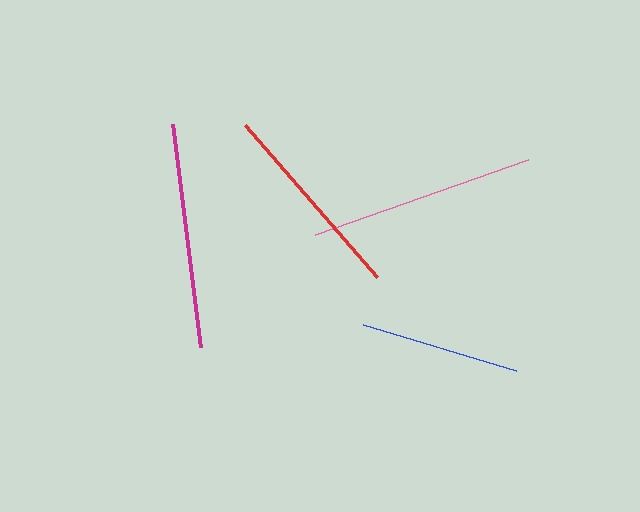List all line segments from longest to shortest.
From longest to shortest: magenta, pink, red, blue.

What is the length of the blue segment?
The blue segment is approximately 160 pixels long.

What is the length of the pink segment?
The pink segment is approximately 225 pixels long.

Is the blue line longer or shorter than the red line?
The red line is longer than the blue line.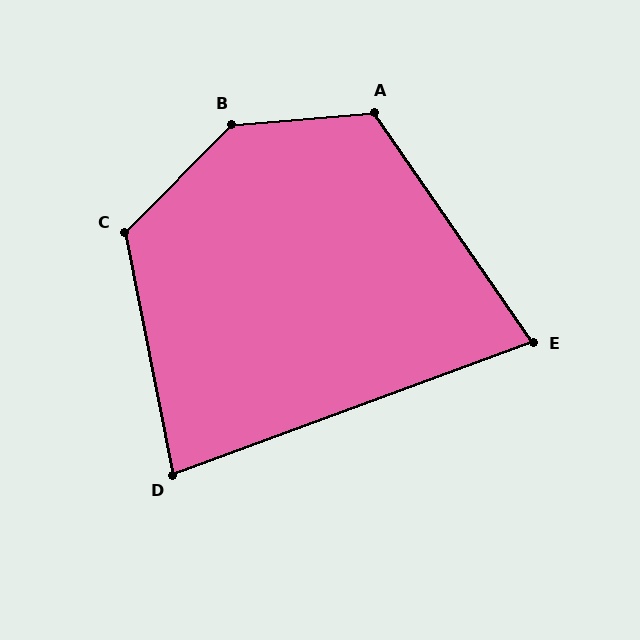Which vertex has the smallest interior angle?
E, at approximately 76 degrees.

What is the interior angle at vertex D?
Approximately 81 degrees (acute).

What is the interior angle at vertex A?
Approximately 120 degrees (obtuse).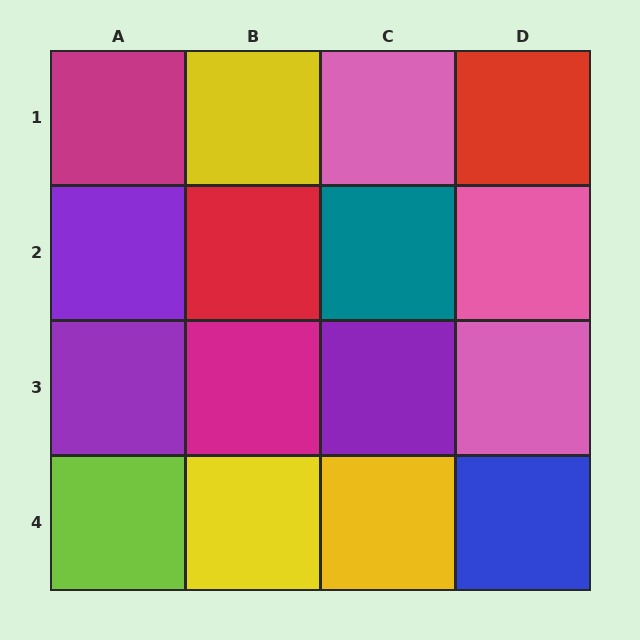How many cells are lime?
1 cell is lime.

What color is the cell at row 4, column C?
Yellow.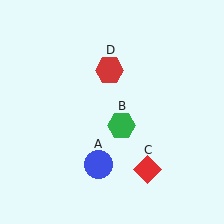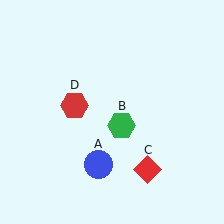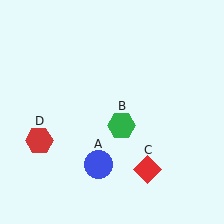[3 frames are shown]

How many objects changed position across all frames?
1 object changed position: red hexagon (object D).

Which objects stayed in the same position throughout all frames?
Blue circle (object A) and green hexagon (object B) and red diamond (object C) remained stationary.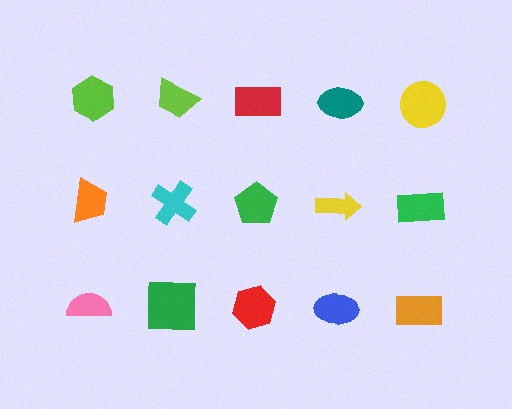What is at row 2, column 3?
A green pentagon.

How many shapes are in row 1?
5 shapes.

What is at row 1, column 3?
A red rectangle.